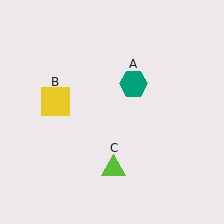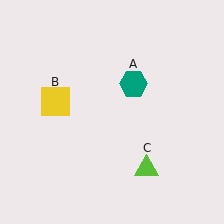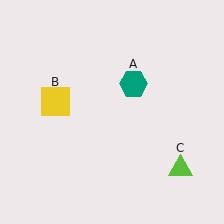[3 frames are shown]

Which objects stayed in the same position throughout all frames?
Teal hexagon (object A) and yellow square (object B) remained stationary.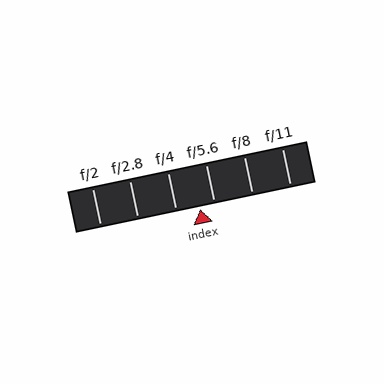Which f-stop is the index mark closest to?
The index mark is closest to f/5.6.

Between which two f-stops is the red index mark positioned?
The index mark is between f/4 and f/5.6.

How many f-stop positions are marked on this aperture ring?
There are 6 f-stop positions marked.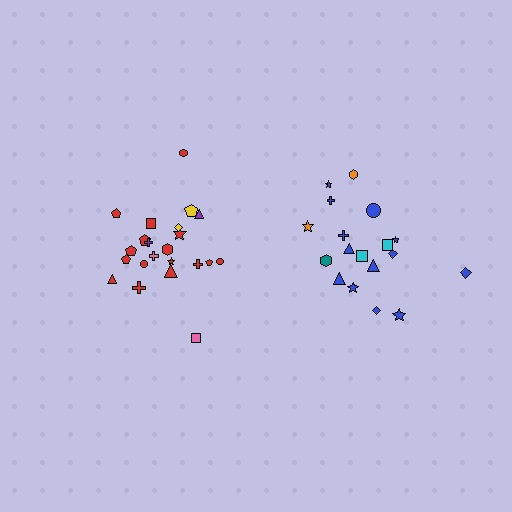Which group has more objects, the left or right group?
The left group.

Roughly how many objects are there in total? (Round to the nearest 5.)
Roughly 40 objects in total.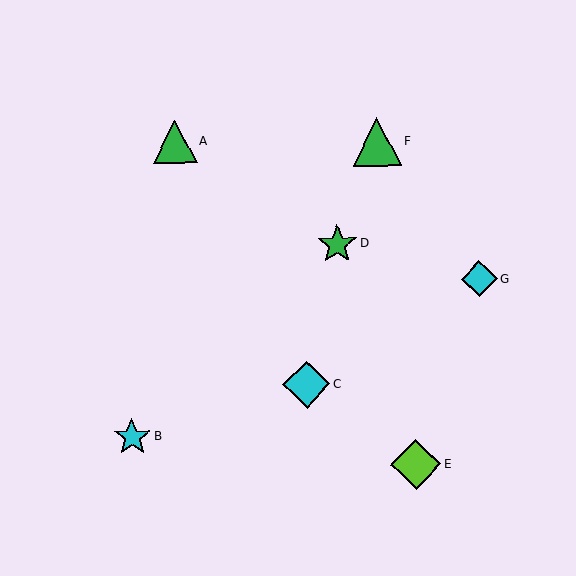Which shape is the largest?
The lime diamond (labeled E) is the largest.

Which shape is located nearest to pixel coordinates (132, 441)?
The cyan star (labeled B) at (132, 437) is nearest to that location.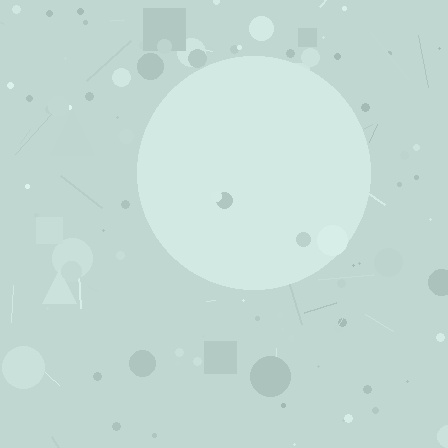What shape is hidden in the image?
A circle is hidden in the image.